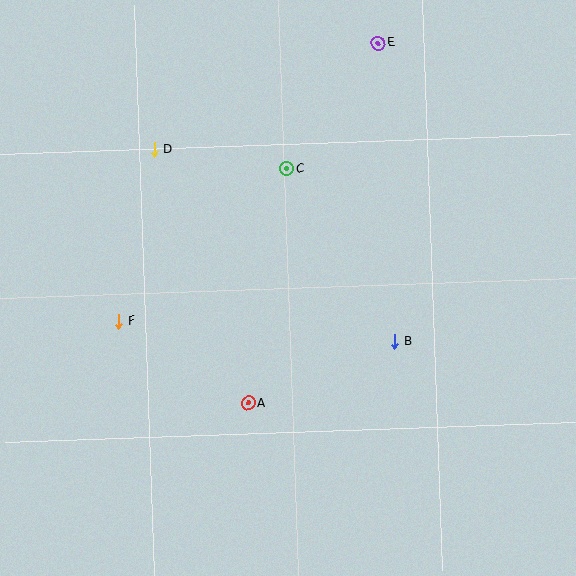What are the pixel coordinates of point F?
Point F is at (119, 321).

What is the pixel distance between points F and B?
The distance between F and B is 276 pixels.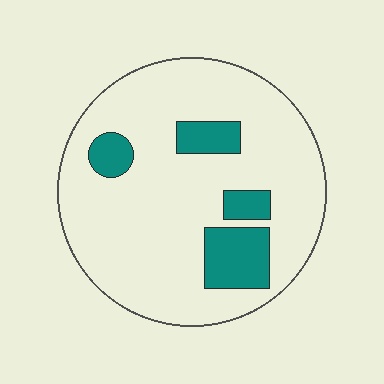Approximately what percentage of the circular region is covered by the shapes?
Approximately 15%.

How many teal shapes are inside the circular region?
4.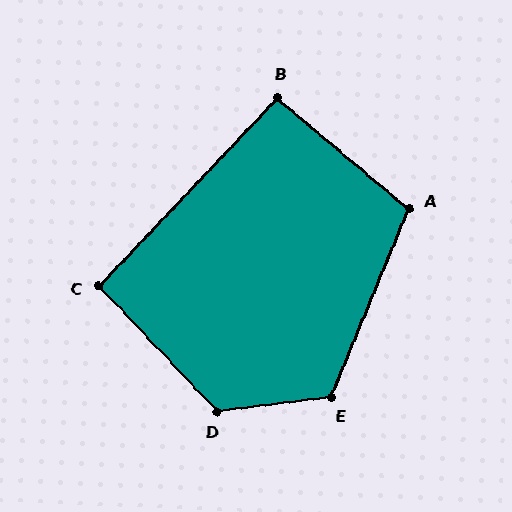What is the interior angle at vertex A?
Approximately 108 degrees (obtuse).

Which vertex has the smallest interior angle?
B, at approximately 93 degrees.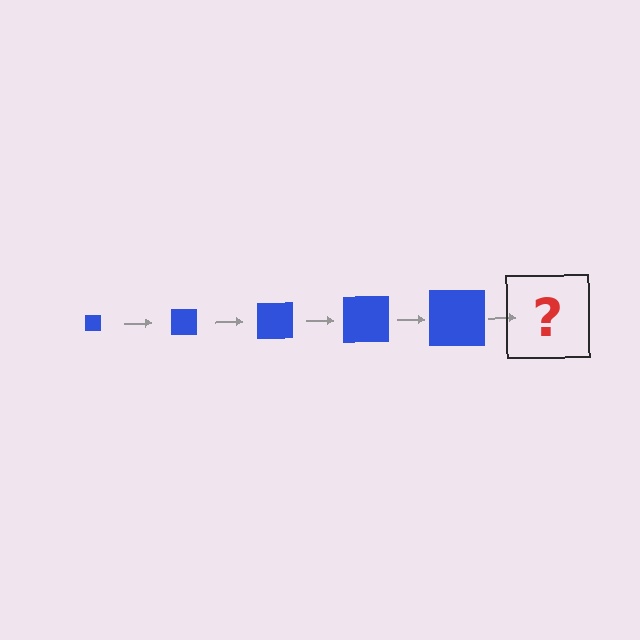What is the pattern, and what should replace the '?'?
The pattern is that the square gets progressively larger each step. The '?' should be a blue square, larger than the previous one.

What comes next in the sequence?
The next element should be a blue square, larger than the previous one.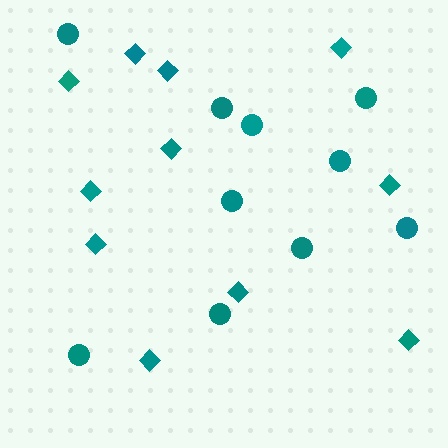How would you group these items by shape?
There are 2 groups: one group of diamonds (11) and one group of circles (10).